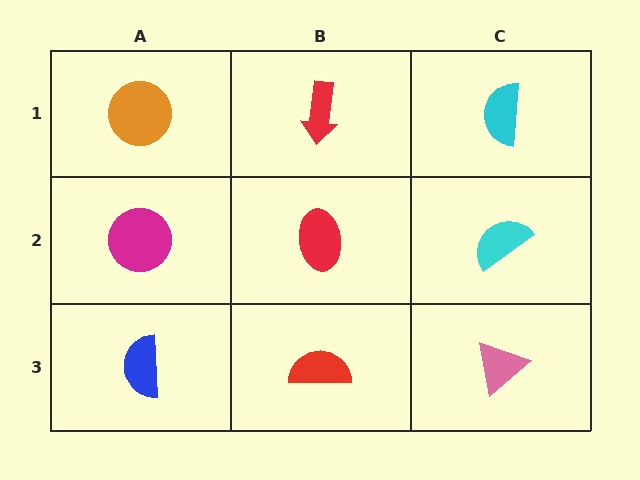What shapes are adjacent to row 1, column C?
A cyan semicircle (row 2, column C), a red arrow (row 1, column B).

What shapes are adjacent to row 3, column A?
A magenta circle (row 2, column A), a red semicircle (row 3, column B).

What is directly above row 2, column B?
A red arrow.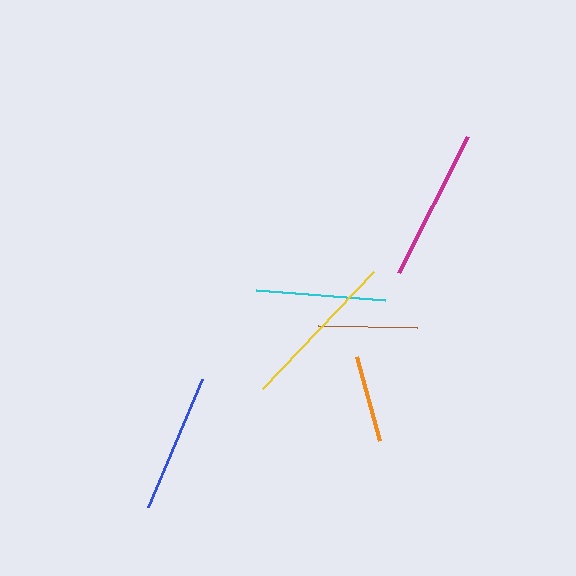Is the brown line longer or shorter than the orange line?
The brown line is longer than the orange line.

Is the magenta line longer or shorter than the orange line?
The magenta line is longer than the orange line.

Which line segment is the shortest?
The orange line is the shortest at approximately 87 pixels.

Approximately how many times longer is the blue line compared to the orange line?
The blue line is approximately 1.6 times the length of the orange line.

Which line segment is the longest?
The yellow line is the longest at approximately 162 pixels.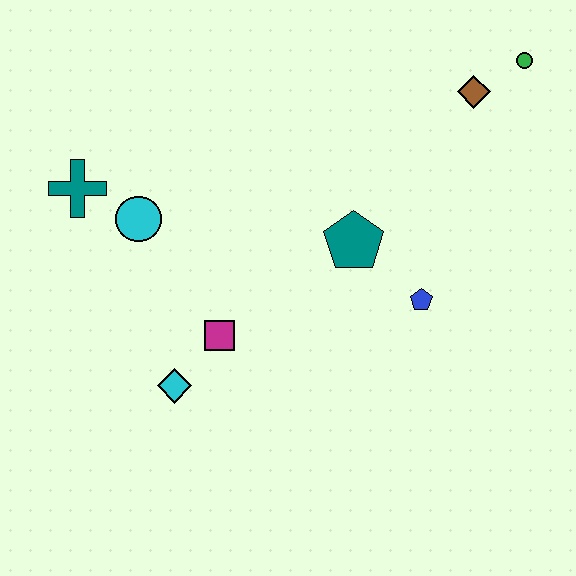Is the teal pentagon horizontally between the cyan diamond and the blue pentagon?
Yes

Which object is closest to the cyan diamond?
The magenta square is closest to the cyan diamond.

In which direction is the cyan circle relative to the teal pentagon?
The cyan circle is to the left of the teal pentagon.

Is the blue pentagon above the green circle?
No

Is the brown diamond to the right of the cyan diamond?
Yes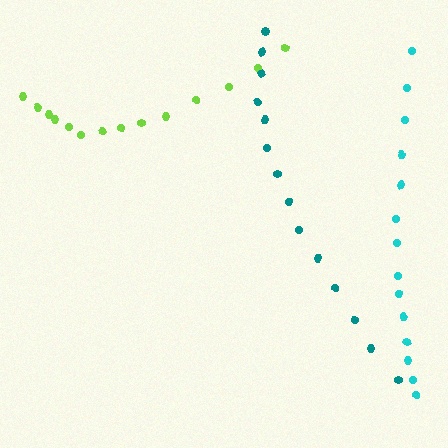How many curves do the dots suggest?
There are 3 distinct paths.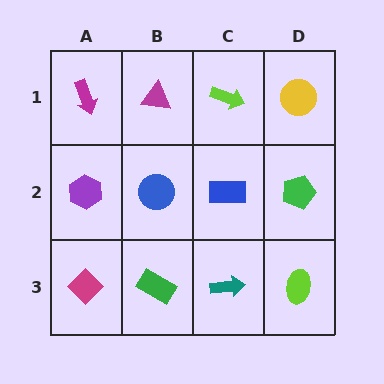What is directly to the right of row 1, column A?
A magenta triangle.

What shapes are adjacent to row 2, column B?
A magenta triangle (row 1, column B), a green rectangle (row 3, column B), a purple hexagon (row 2, column A), a blue rectangle (row 2, column C).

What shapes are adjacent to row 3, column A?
A purple hexagon (row 2, column A), a green rectangle (row 3, column B).